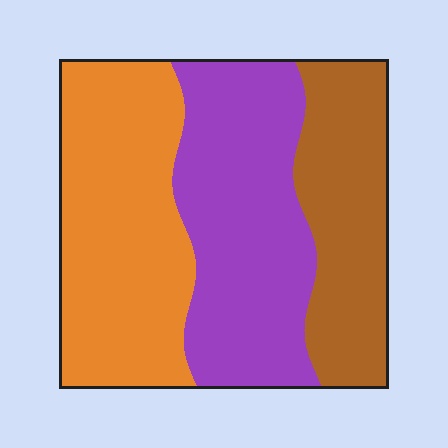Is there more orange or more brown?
Orange.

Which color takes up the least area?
Brown, at roughly 25%.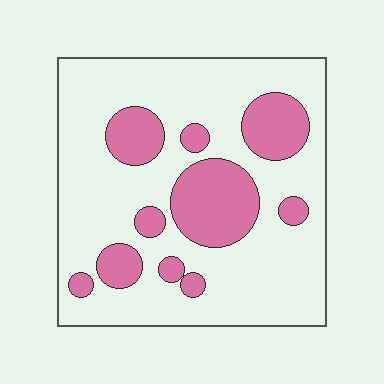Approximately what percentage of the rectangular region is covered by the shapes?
Approximately 25%.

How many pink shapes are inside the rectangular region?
10.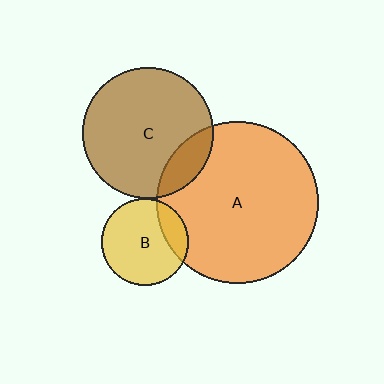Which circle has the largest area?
Circle A (orange).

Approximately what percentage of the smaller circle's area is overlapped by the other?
Approximately 5%.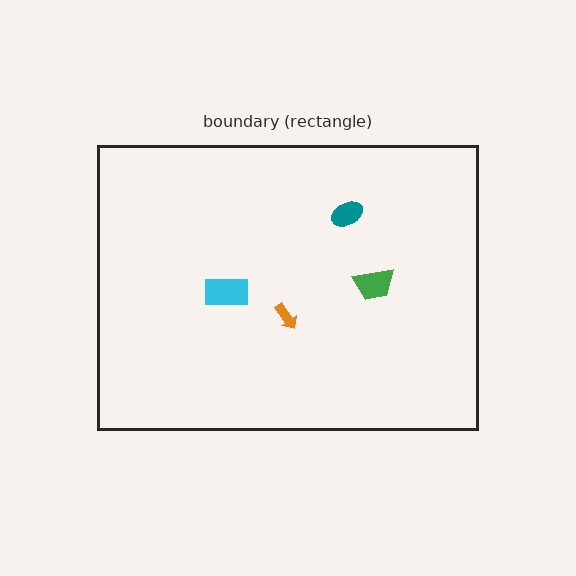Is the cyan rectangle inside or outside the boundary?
Inside.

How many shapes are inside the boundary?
4 inside, 0 outside.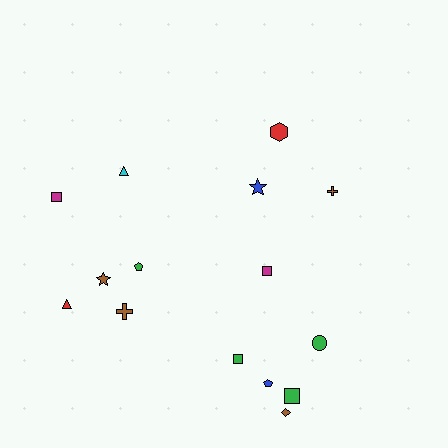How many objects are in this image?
There are 15 objects.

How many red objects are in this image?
There are 2 red objects.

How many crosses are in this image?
There are 2 crosses.